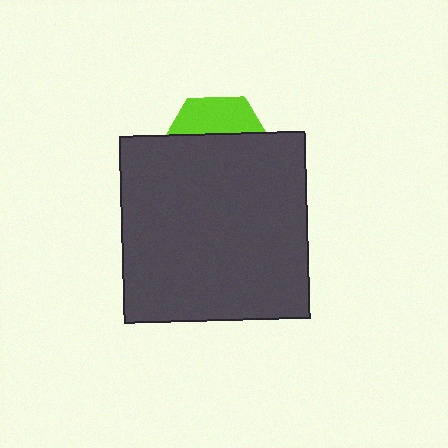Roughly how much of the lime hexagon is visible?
A small part of it is visible (roughly 33%).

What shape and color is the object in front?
The object in front is a dark gray square.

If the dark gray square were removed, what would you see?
You would see the complete lime hexagon.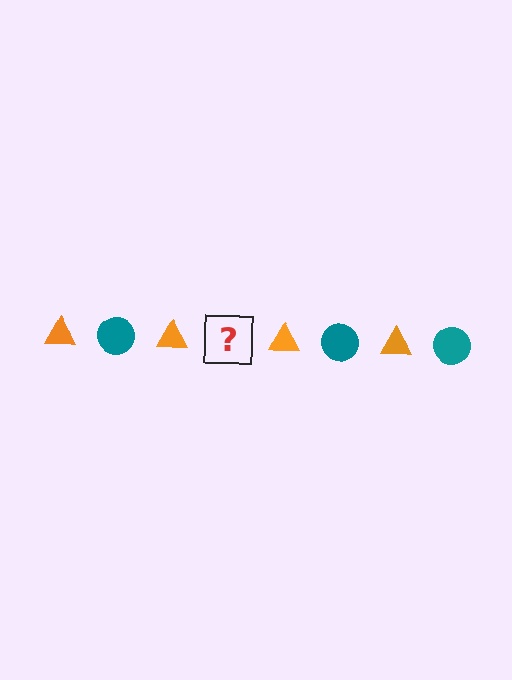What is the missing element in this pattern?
The missing element is a teal circle.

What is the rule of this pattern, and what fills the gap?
The rule is that the pattern alternates between orange triangle and teal circle. The gap should be filled with a teal circle.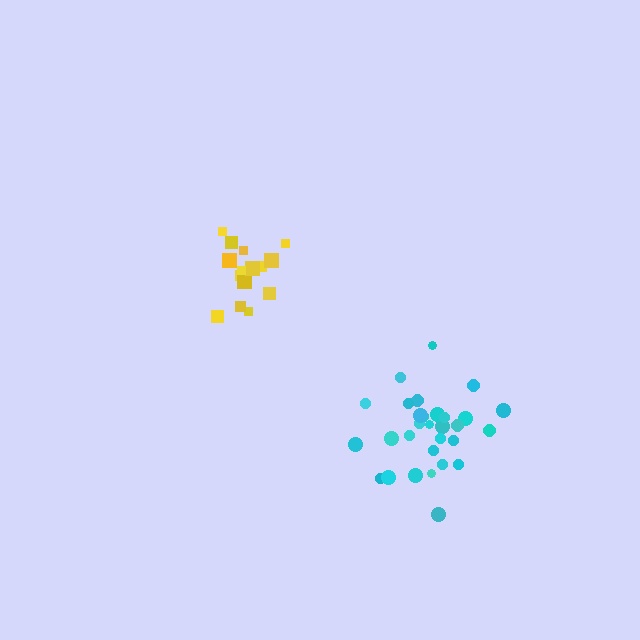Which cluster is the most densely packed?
Yellow.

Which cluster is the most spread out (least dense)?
Cyan.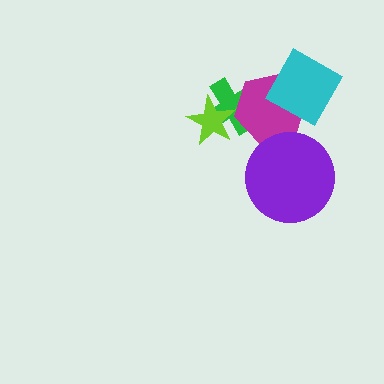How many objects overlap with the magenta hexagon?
3 objects overlap with the magenta hexagon.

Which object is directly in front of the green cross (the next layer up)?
The magenta hexagon is directly in front of the green cross.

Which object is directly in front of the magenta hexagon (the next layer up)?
The cyan diamond is directly in front of the magenta hexagon.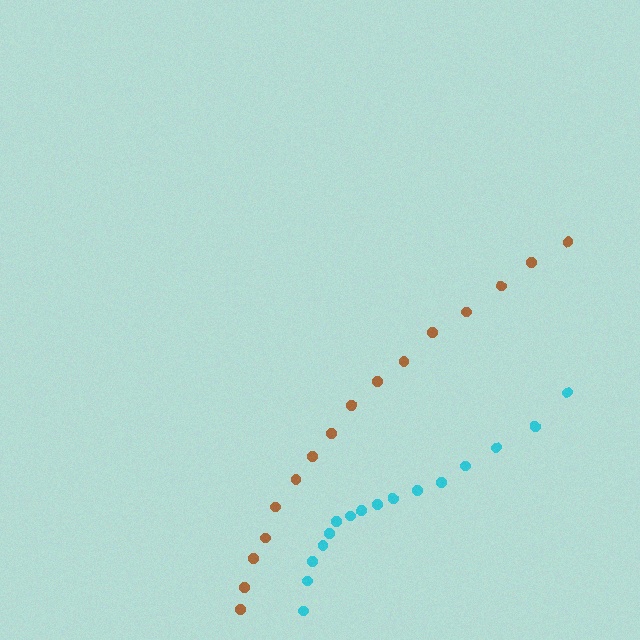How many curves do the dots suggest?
There are 2 distinct paths.